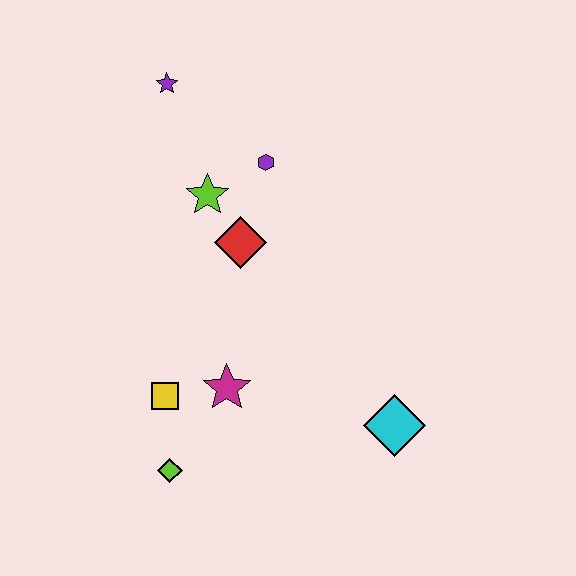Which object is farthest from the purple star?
The cyan diamond is farthest from the purple star.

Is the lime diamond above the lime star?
No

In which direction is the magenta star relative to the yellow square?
The magenta star is to the right of the yellow square.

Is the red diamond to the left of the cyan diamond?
Yes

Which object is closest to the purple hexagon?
The lime star is closest to the purple hexagon.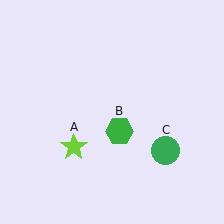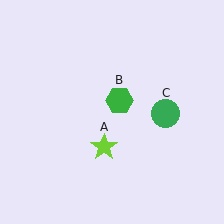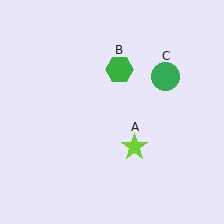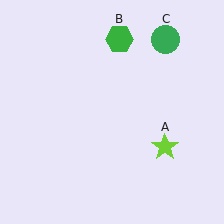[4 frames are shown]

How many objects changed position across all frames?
3 objects changed position: lime star (object A), green hexagon (object B), green circle (object C).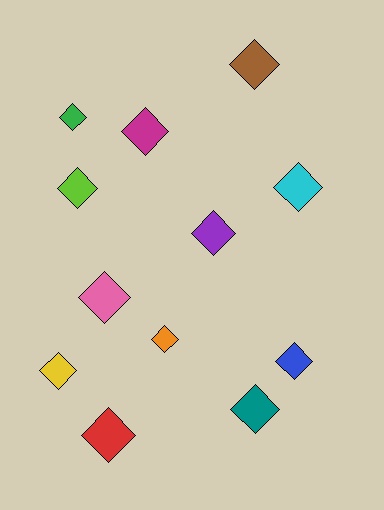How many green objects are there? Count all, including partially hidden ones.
There is 1 green object.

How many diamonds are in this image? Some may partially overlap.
There are 12 diamonds.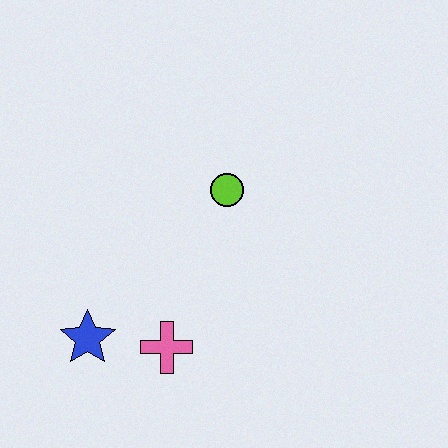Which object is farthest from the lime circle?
The blue star is farthest from the lime circle.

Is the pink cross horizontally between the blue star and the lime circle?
Yes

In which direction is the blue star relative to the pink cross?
The blue star is to the left of the pink cross.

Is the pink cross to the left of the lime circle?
Yes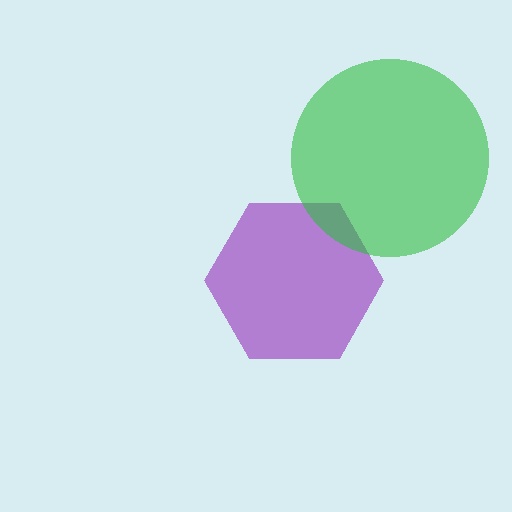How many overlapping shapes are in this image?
There are 2 overlapping shapes in the image.